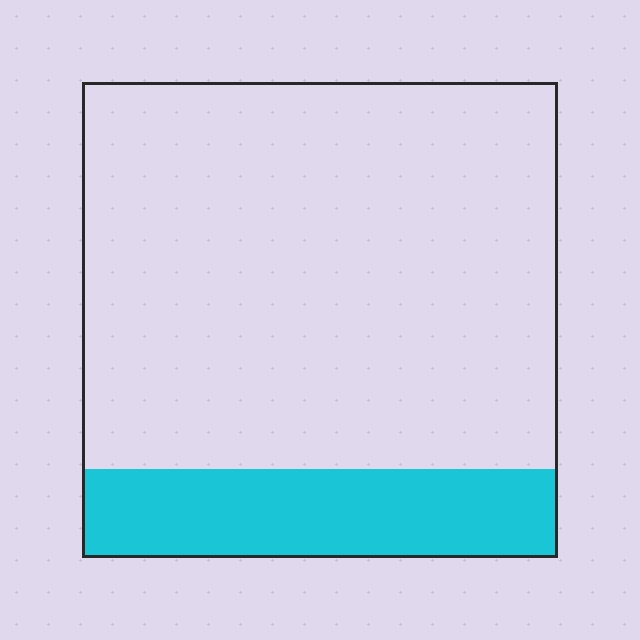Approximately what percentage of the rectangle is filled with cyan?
Approximately 20%.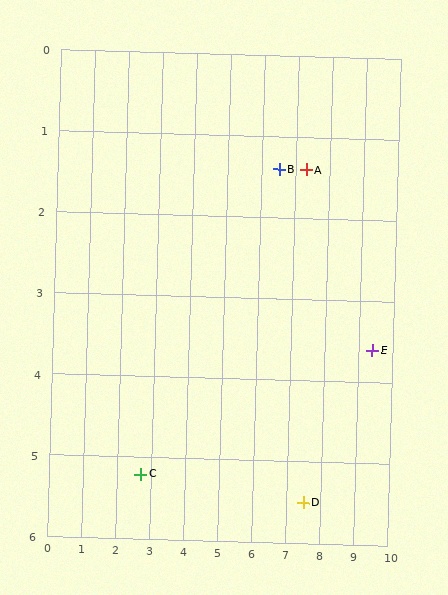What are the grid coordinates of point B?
Point B is at approximately (6.5, 1.4).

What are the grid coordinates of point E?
Point E is at approximately (9.4, 3.6).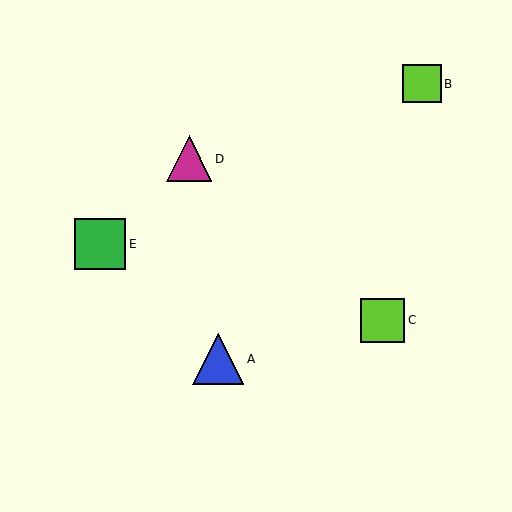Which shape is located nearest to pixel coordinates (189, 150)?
The magenta triangle (labeled D) at (189, 159) is nearest to that location.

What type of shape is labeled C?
Shape C is a lime square.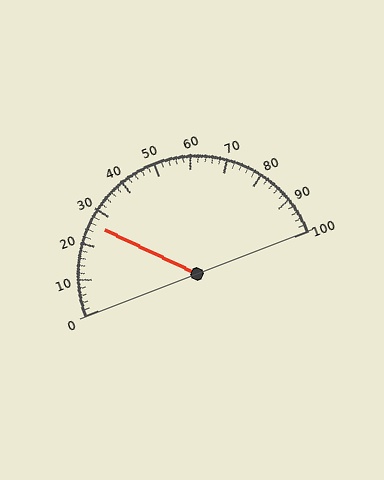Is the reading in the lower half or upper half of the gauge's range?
The reading is in the lower half of the range (0 to 100).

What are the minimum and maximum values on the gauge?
The gauge ranges from 0 to 100.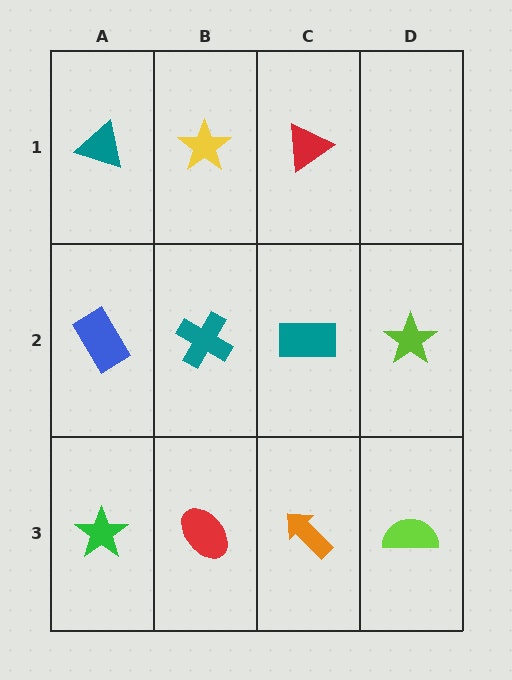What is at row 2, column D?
A lime star.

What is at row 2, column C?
A teal rectangle.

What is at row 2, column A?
A blue rectangle.